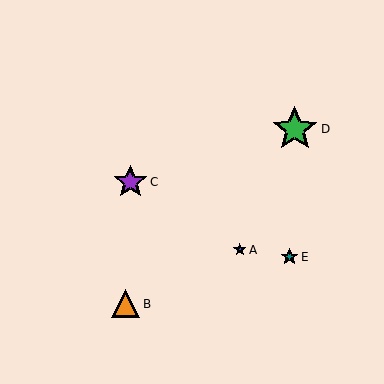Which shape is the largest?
The green star (labeled D) is the largest.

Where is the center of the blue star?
The center of the blue star is at (240, 250).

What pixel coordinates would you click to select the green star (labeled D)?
Click at (295, 129) to select the green star D.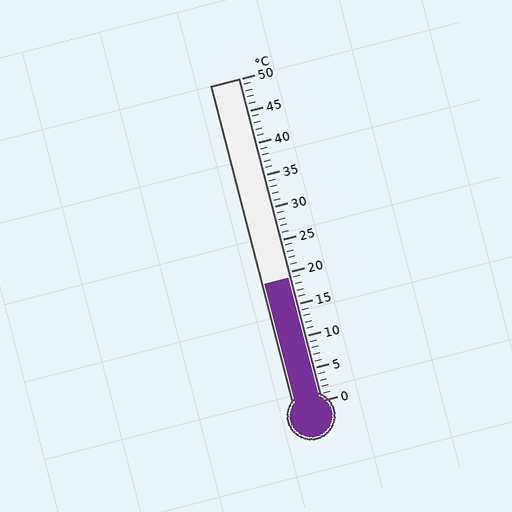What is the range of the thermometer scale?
The thermometer scale ranges from 0°C to 50°C.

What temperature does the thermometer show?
The thermometer shows approximately 19°C.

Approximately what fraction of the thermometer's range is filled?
The thermometer is filled to approximately 40% of its range.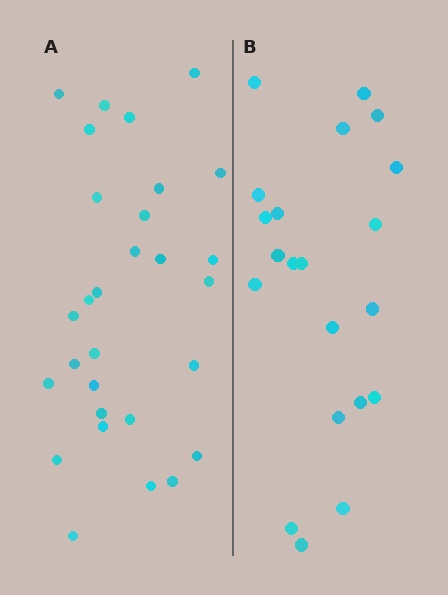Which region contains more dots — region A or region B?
Region A (the left region) has more dots.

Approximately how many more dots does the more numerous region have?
Region A has roughly 8 or so more dots than region B.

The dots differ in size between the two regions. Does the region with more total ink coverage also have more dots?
No. Region B has more total ink coverage because its dots are larger, but region A actually contains more individual dots. Total area can be misleading — the number of items is what matters here.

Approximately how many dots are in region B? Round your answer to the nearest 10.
About 20 dots. (The exact count is 21, which rounds to 20.)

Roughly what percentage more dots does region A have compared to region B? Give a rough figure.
About 40% more.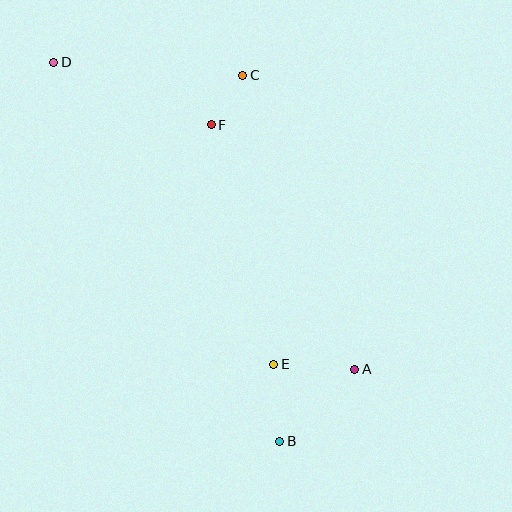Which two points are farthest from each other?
Points B and D are farthest from each other.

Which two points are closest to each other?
Points C and F are closest to each other.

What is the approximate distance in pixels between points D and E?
The distance between D and E is approximately 374 pixels.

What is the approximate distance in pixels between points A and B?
The distance between A and B is approximately 104 pixels.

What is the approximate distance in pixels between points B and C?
The distance between B and C is approximately 368 pixels.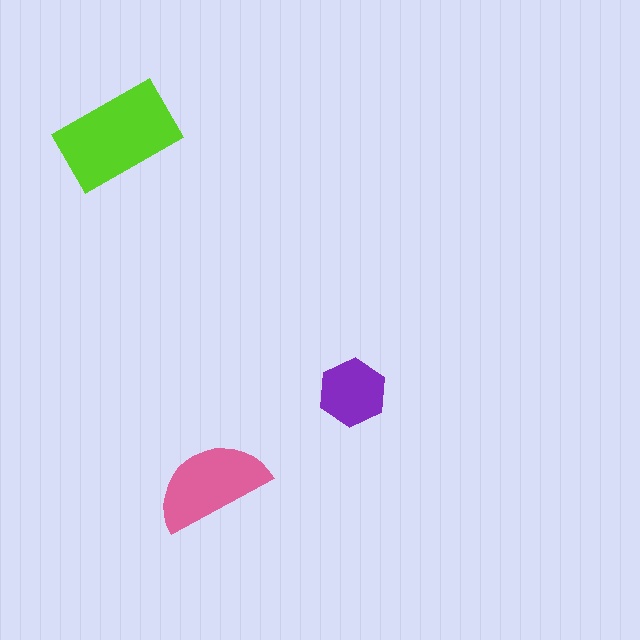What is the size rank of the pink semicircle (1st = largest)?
2nd.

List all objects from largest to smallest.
The lime rectangle, the pink semicircle, the purple hexagon.